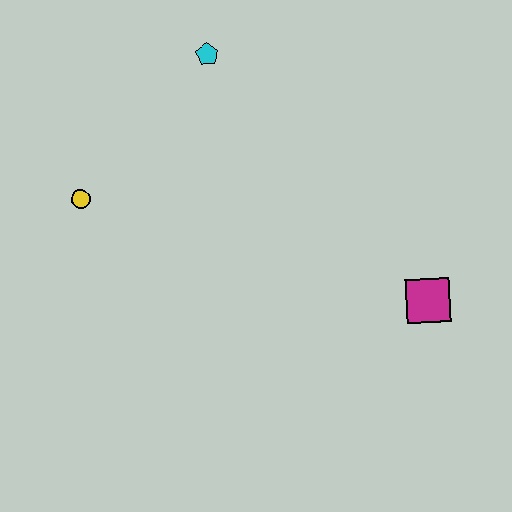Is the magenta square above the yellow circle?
No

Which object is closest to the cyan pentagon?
The yellow circle is closest to the cyan pentagon.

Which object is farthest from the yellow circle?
The magenta square is farthest from the yellow circle.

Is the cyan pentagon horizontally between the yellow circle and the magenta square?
Yes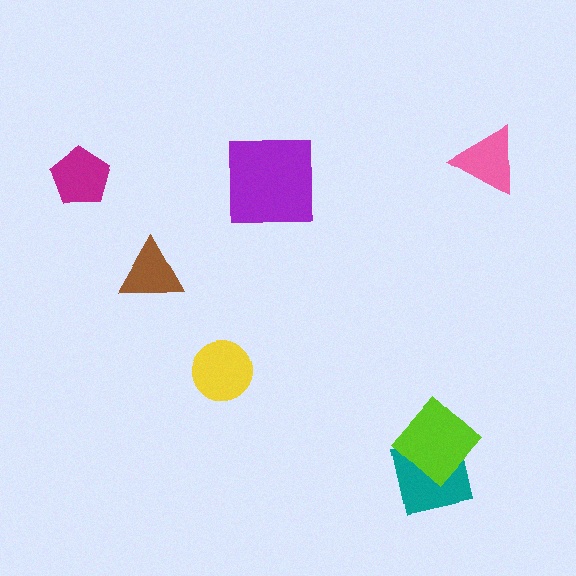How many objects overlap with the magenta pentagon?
0 objects overlap with the magenta pentagon.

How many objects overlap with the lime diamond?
1 object overlaps with the lime diamond.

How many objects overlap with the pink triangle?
0 objects overlap with the pink triangle.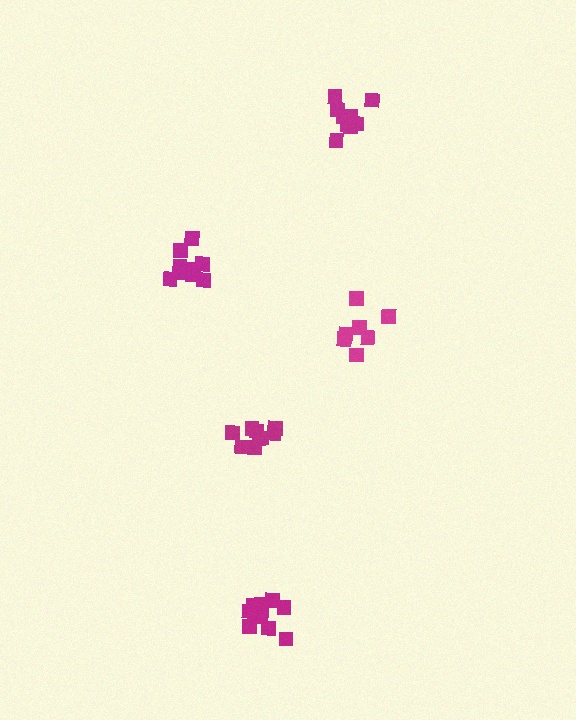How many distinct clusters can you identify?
There are 5 distinct clusters.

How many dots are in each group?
Group 1: 12 dots, Group 2: 10 dots, Group 3: 7 dots, Group 4: 12 dots, Group 5: 9 dots (50 total).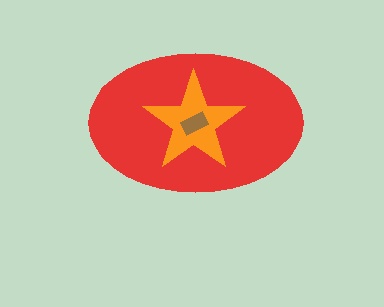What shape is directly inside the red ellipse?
The orange star.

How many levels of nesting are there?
3.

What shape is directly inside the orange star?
The brown rectangle.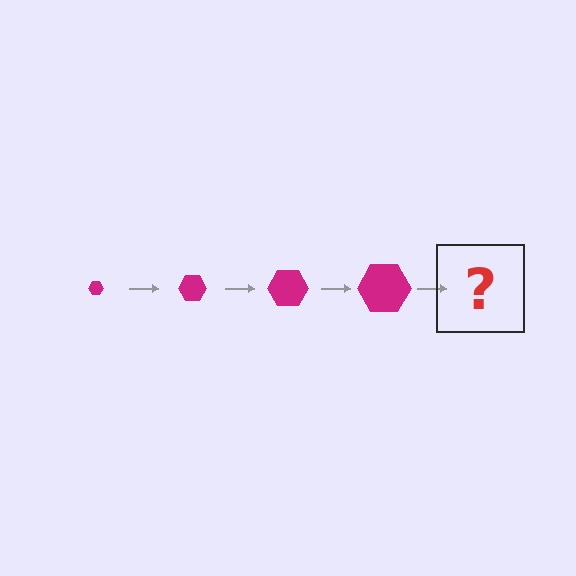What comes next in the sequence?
The next element should be a magenta hexagon, larger than the previous one.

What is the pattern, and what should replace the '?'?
The pattern is that the hexagon gets progressively larger each step. The '?' should be a magenta hexagon, larger than the previous one.